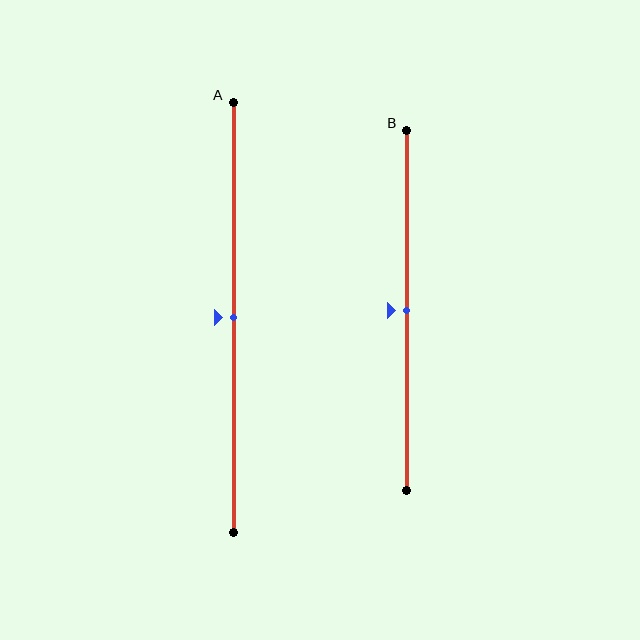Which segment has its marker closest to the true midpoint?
Segment A has its marker closest to the true midpoint.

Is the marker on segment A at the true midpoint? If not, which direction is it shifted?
Yes, the marker on segment A is at the true midpoint.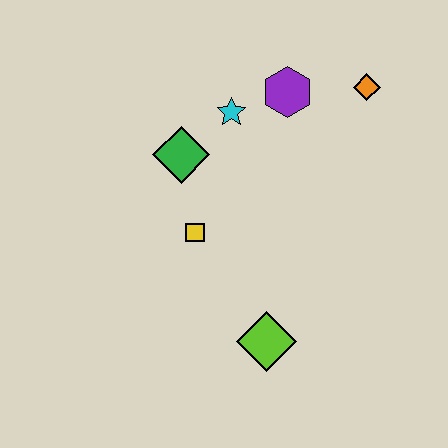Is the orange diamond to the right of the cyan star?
Yes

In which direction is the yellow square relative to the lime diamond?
The yellow square is above the lime diamond.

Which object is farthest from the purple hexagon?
The lime diamond is farthest from the purple hexagon.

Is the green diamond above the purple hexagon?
No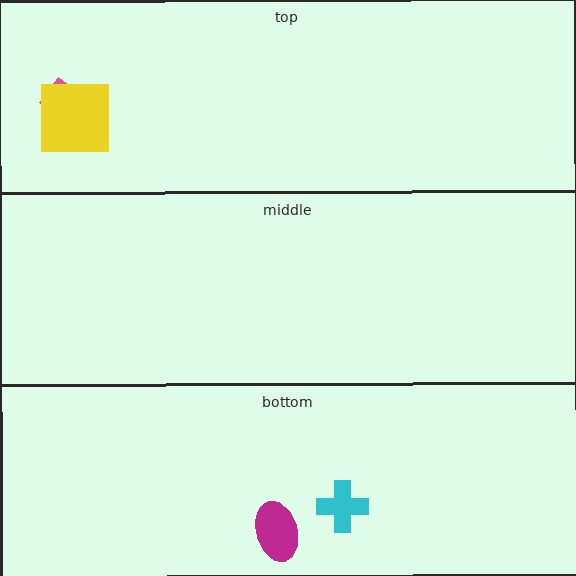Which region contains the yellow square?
The top region.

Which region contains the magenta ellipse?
The bottom region.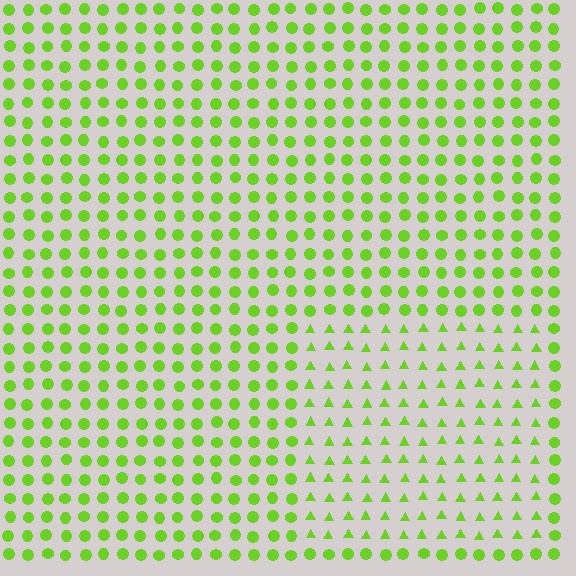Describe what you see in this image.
The image is filled with small lime elements arranged in a uniform grid. A rectangle-shaped region contains triangles, while the surrounding area contains circles. The boundary is defined purely by the change in element shape.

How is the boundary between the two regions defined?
The boundary is defined by a change in element shape: triangles inside vs. circles outside. All elements share the same color and spacing.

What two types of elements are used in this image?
The image uses triangles inside the rectangle region and circles outside it.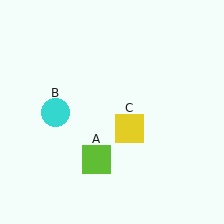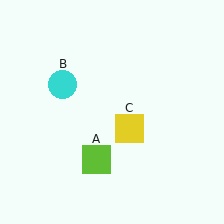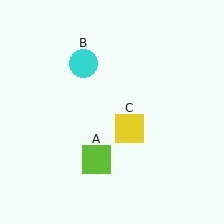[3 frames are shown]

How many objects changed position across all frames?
1 object changed position: cyan circle (object B).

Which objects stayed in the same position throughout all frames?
Lime square (object A) and yellow square (object C) remained stationary.